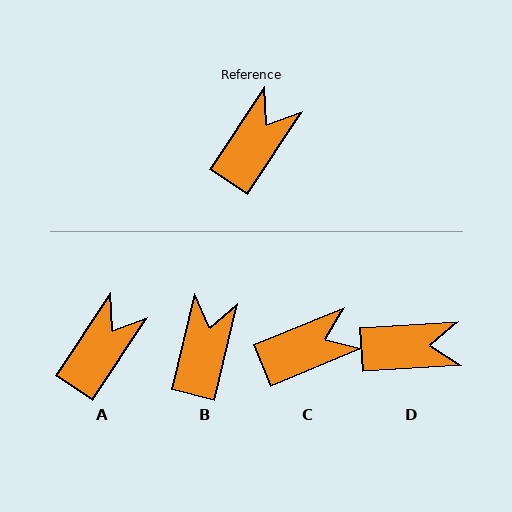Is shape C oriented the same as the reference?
No, it is off by about 34 degrees.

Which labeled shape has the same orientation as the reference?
A.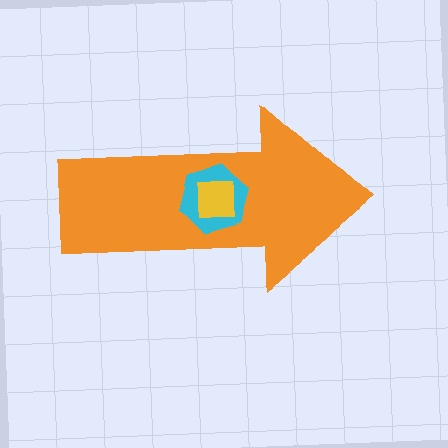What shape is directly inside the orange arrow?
The cyan hexagon.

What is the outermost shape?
The orange arrow.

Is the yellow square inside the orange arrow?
Yes.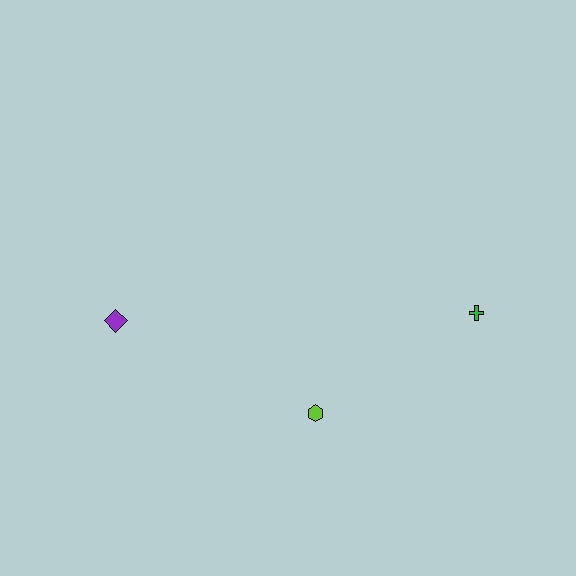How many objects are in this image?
There are 3 objects.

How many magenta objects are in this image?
There are no magenta objects.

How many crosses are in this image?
There is 1 cross.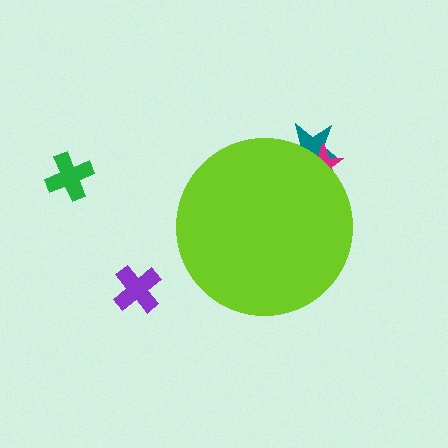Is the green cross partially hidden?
No, the green cross is fully visible.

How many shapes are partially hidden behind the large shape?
2 shapes are partially hidden.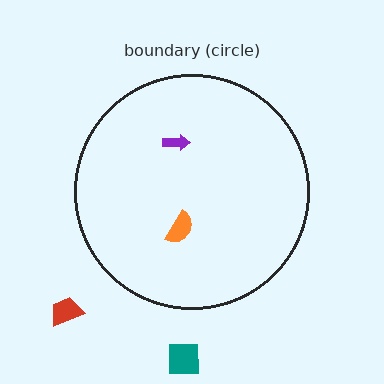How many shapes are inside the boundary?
2 inside, 2 outside.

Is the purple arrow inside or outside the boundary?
Inside.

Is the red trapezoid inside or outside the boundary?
Outside.